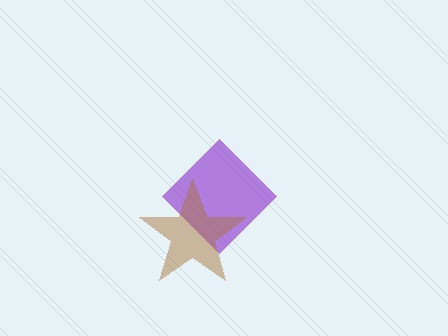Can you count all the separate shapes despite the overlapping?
Yes, there are 2 separate shapes.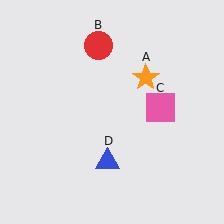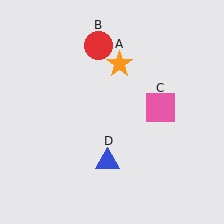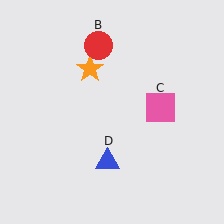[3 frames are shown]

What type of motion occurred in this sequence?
The orange star (object A) rotated counterclockwise around the center of the scene.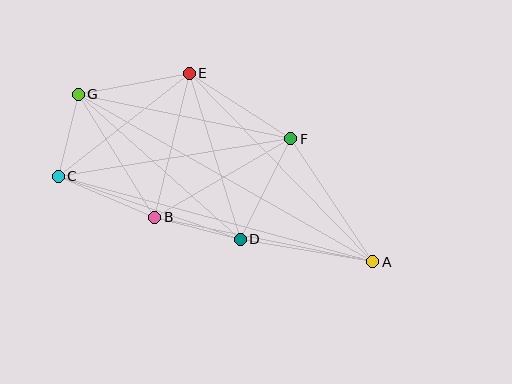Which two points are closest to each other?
Points C and G are closest to each other.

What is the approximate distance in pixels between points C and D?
The distance between C and D is approximately 193 pixels.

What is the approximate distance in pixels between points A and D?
The distance between A and D is approximately 134 pixels.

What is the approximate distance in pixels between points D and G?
The distance between D and G is approximately 218 pixels.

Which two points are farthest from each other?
Points A and G are farthest from each other.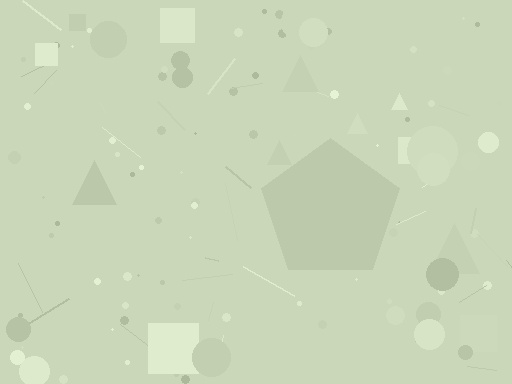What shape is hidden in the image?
A pentagon is hidden in the image.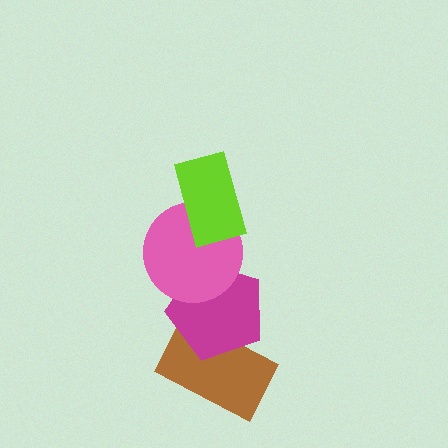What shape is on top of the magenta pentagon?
The pink circle is on top of the magenta pentagon.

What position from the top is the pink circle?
The pink circle is 2nd from the top.